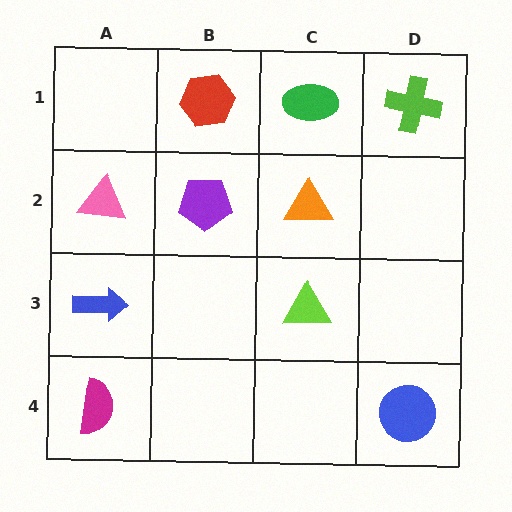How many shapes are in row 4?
2 shapes.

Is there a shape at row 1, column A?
No, that cell is empty.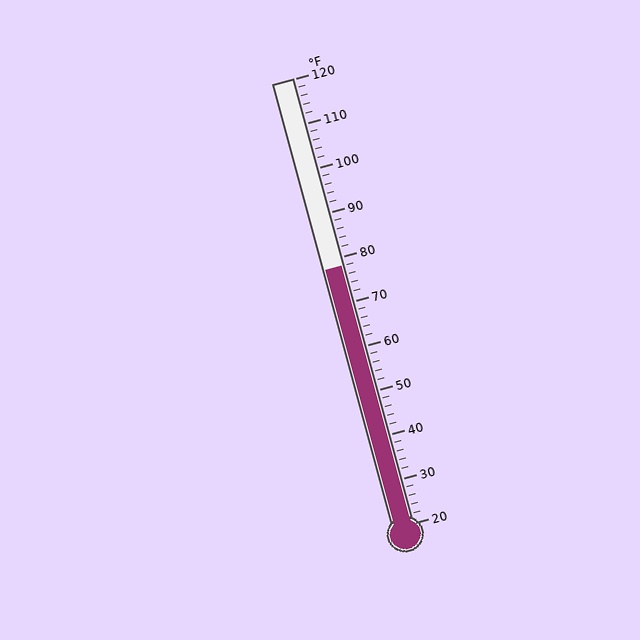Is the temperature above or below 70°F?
The temperature is above 70°F.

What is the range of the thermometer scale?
The thermometer scale ranges from 20°F to 120°F.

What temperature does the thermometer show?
The thermometer shows approximately 78°F.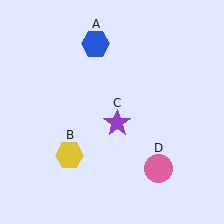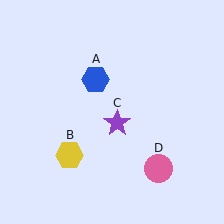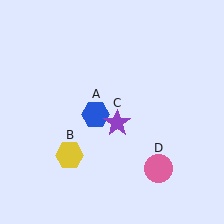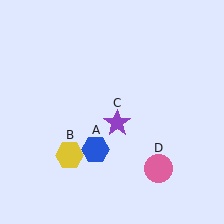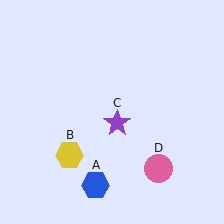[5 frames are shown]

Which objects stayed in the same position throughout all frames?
Yellow hexagon (object B) and purple star (object C) and pink circle (object D) remained stationary.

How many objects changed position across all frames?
1 object changed position: blue hexagon (object A).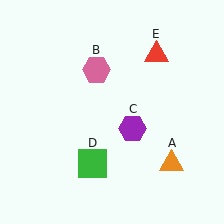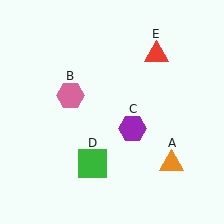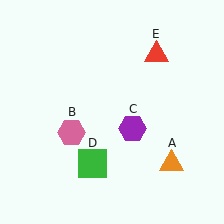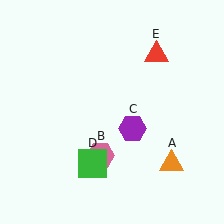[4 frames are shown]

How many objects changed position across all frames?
1 object changed position: pink hexagon (object B).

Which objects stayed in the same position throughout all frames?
Orange triangle (object A) and purple hexagon (object C) and green square (object D) and red triangle (object E) remained stationary.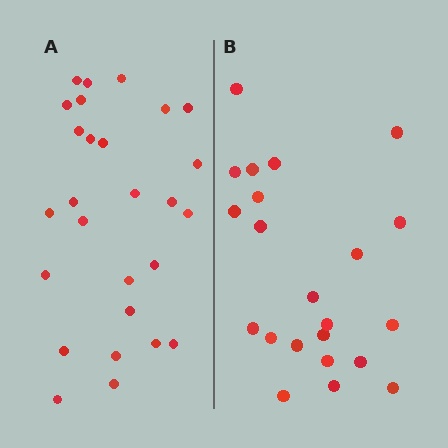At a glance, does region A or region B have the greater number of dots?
Region A (the left region) has more dots.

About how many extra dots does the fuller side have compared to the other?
Region A has about 5 more dots than region B.